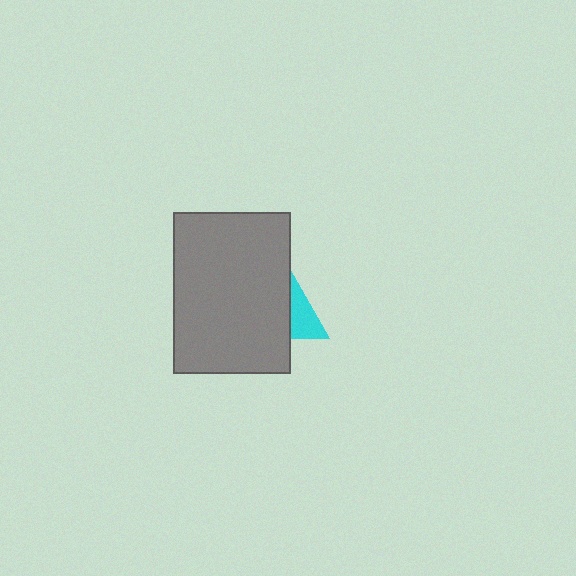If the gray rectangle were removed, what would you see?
You would see the complete cyan triangle.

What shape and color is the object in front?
The object in front is a gray rectangle.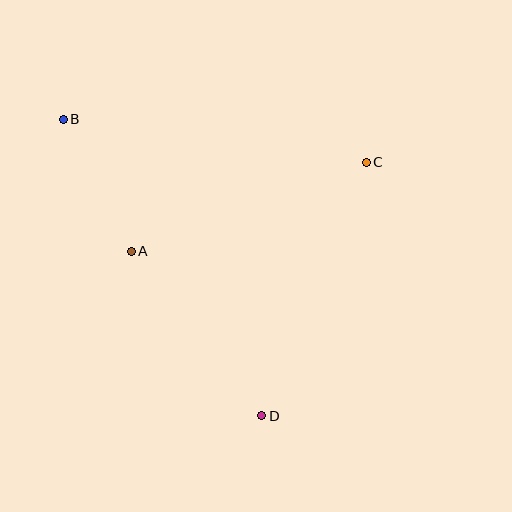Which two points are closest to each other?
Points A and B are closest to each other.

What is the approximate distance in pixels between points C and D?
The distance between C and D is approximately 274 pixels.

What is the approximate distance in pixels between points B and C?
The distance between B and C is approximately 306 pixels.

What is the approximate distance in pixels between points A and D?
The distance between A and D is approximately 210 pixels.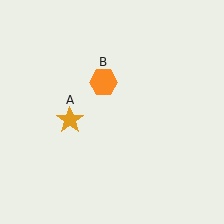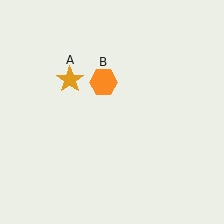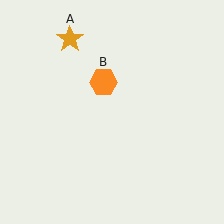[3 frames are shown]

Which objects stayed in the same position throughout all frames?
Orange hexagon (object B) remained stationary.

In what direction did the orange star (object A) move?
The orange star (object A) moved up.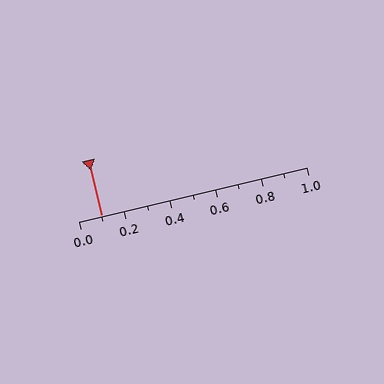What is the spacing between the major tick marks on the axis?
The major ticks are spaced 0.2 apart.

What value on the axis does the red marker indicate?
The marker indicates approximately 0.1.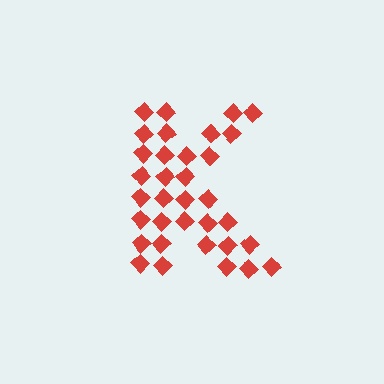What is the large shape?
The large shape is the letter K.